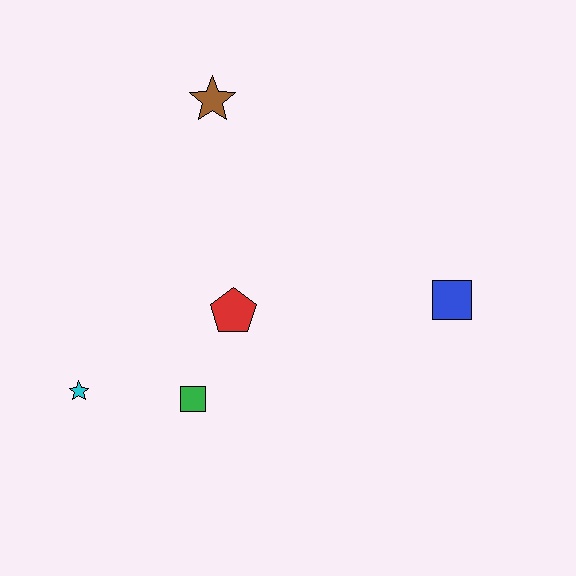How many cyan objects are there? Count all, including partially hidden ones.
There is 1 cyan object.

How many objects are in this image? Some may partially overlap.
There are 5 objects.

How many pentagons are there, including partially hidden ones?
There is 1 pentagon.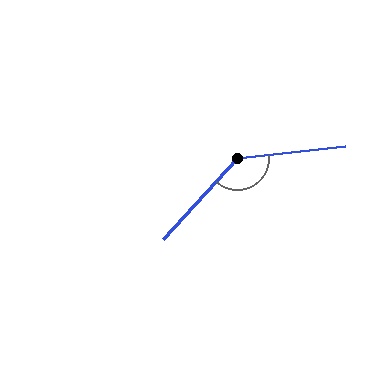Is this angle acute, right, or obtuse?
It is obtuse.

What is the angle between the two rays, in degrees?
Approximately 138 degrees.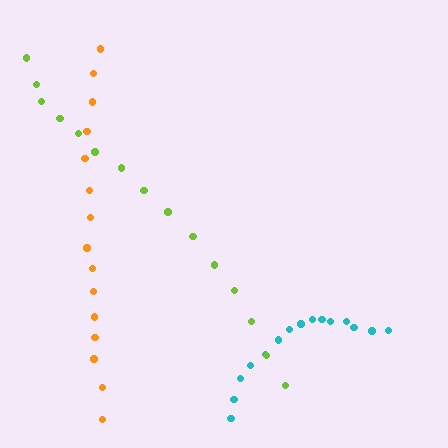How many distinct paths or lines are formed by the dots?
There are 3 distinct paths.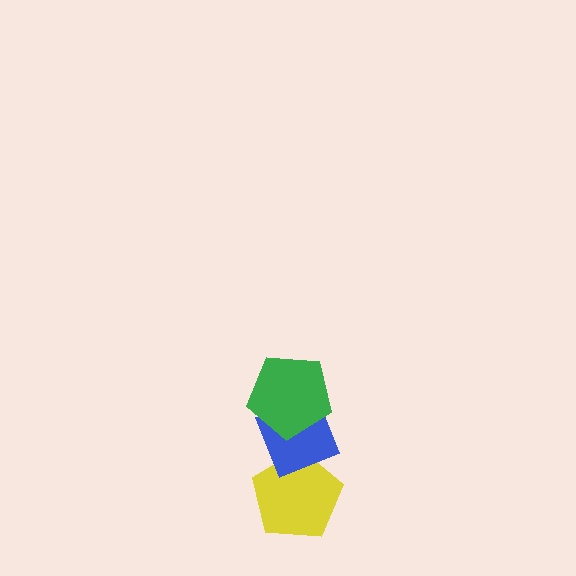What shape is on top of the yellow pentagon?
The blue diamond is on top of the yellow pentagon.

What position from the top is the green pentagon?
The green pentagon is 1st from the top.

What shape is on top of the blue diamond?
The green pentagon is on top of the blue diamond.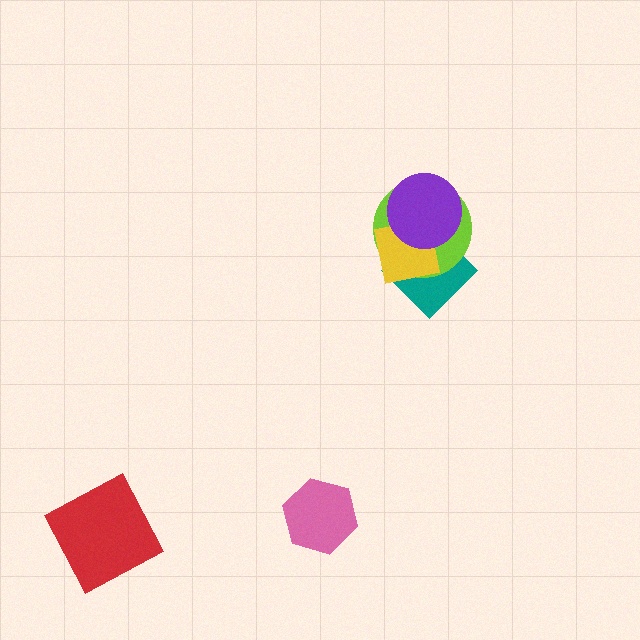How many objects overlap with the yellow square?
3 objects overlap with the yellow square.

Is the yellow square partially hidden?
Yes, it is partially covered by another shape.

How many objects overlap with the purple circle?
3 objects overlap with the purple circle.